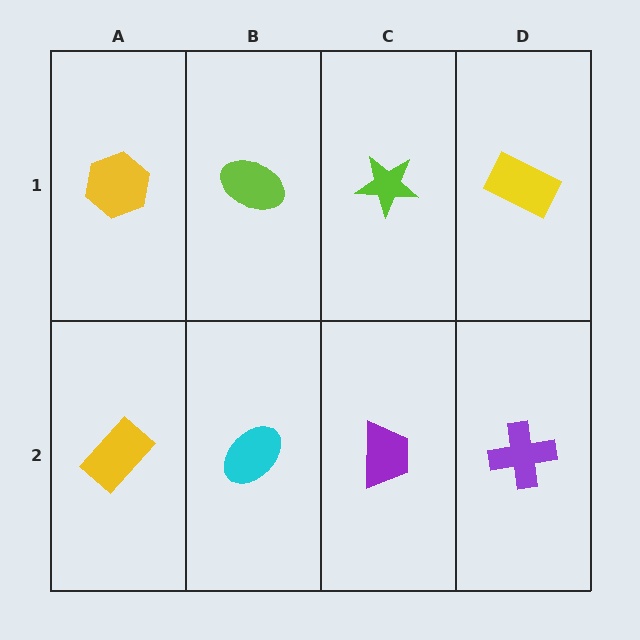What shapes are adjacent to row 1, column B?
A cyan ellipse (row 2, column B), a yellow hexagon (row 1, column A), a lime star (row 1, column C).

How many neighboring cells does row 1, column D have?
2.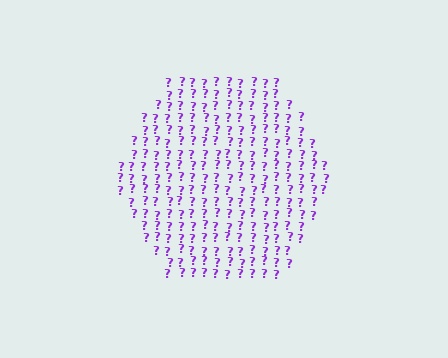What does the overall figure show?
The overall figure shows a hexagon.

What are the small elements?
The small elements are question marks.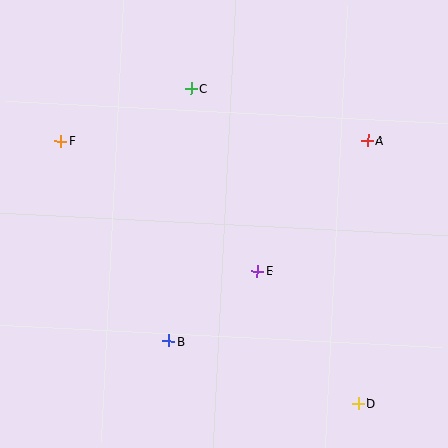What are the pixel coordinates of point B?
Point B is at (169, 341).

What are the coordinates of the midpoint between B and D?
The midpoint between B and D is at (264, 372).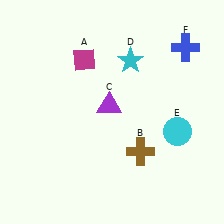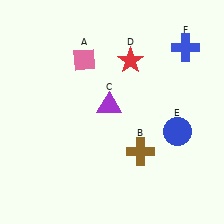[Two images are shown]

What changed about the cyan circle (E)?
In Image 1, E is cyan. In Image 2, it changed to blue.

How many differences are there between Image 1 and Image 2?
There are 3 differences between the two images.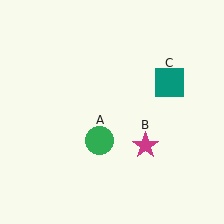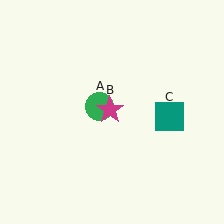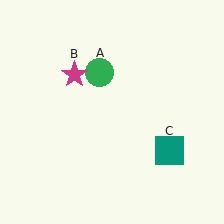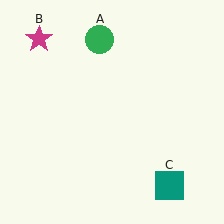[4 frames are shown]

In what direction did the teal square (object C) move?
The teal square (object C) moved down.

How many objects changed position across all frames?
3 objects changed position: green circle (object A), magenta star (object B), teal square (object C).